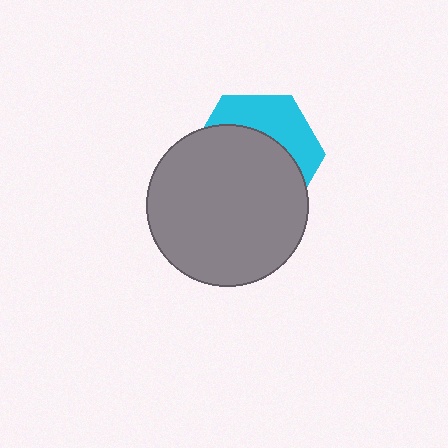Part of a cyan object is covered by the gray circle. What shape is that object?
It is a hexagon.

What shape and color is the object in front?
The object in front is a gray circle.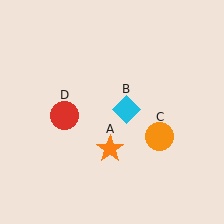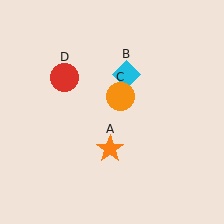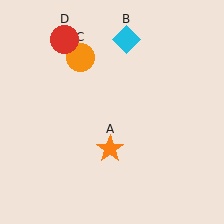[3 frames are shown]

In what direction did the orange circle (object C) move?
The orange circle (object C) moved up and to the left.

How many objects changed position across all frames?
3 objects changed position: cyan diamond (object B), orange circle (object C), red circle (object D).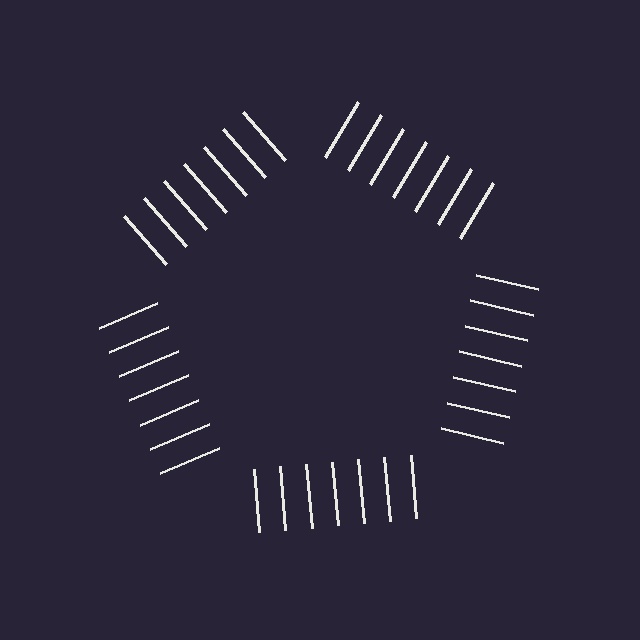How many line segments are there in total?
35 — 7 along each of the 5 edges.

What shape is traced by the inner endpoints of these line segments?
An illusory pentagon — the line segments terminate on its edges but no continuous stroke is drawn.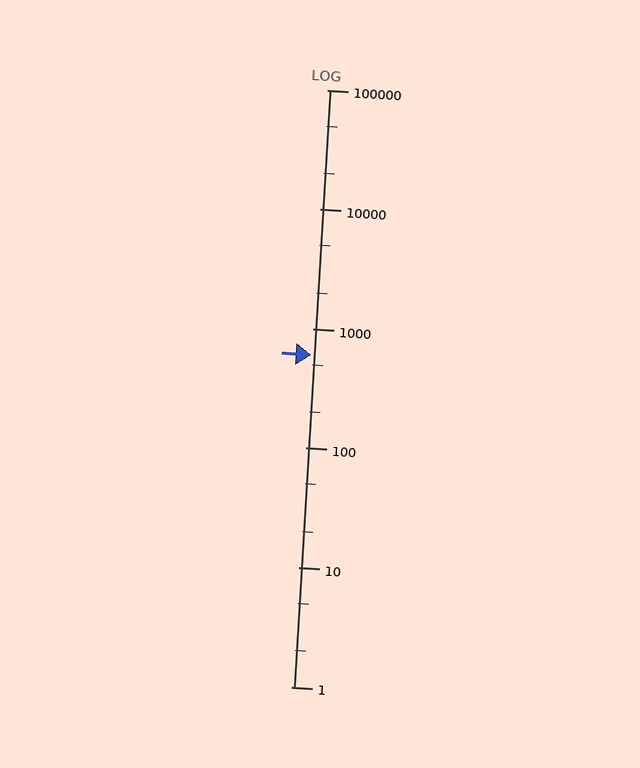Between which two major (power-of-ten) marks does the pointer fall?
The pointer is between 100 and 1000.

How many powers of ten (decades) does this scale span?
The scale spans 5 decades, from 1 to 100000.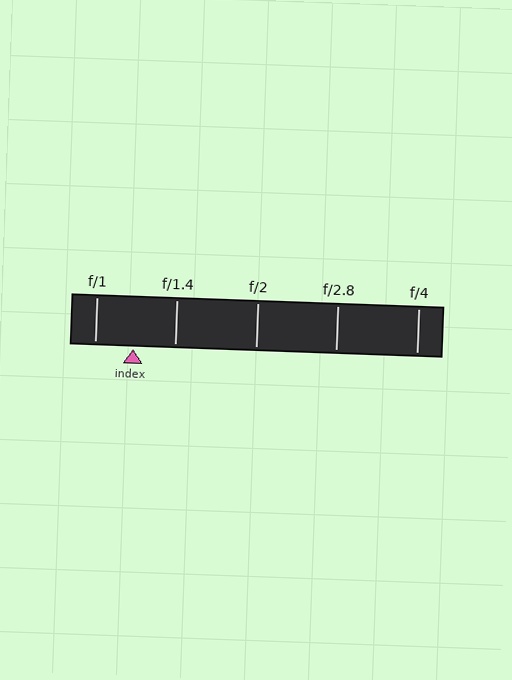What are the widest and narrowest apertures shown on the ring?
The widest aperture shown is f/1 and the narrowest is f/4.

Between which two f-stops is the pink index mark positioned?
The index mark is between f/1 and f/1.4.